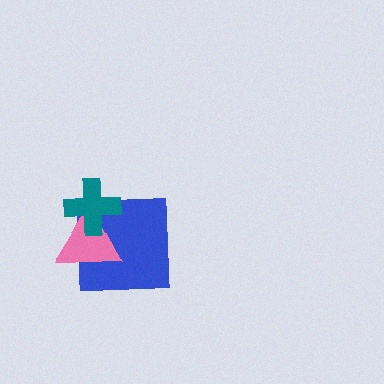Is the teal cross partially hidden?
No, no other shape covers it.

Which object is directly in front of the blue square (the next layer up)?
The pink triangle is directly in front of the blue square.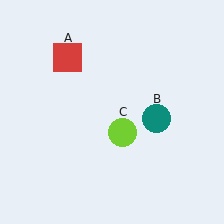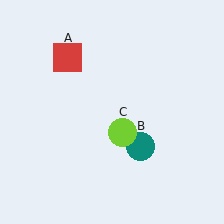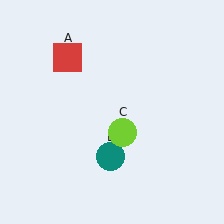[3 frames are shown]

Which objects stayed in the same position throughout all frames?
Red square (object A) and lime circle (object C) remained stationary.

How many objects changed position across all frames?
1 object changed position: teal circle (object B).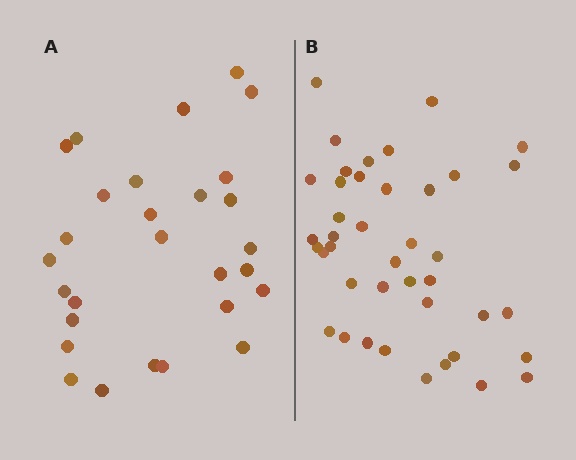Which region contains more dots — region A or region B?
Region B (the right region) has more dots.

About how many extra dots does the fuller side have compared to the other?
Region B has approximately 15 more dots than region A.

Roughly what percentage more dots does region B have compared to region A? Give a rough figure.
About 45% more.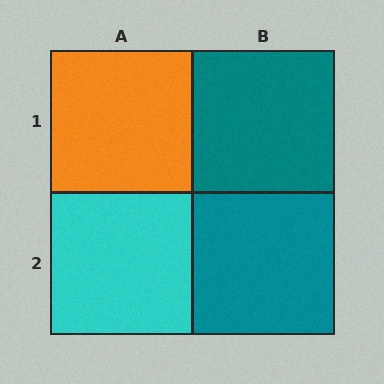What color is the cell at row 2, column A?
Cyan.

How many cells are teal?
2 cells are teal.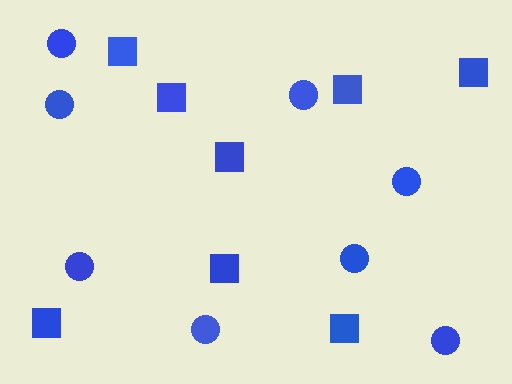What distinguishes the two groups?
There are 2 groups: one group of squares (8) and one group of circles (8).